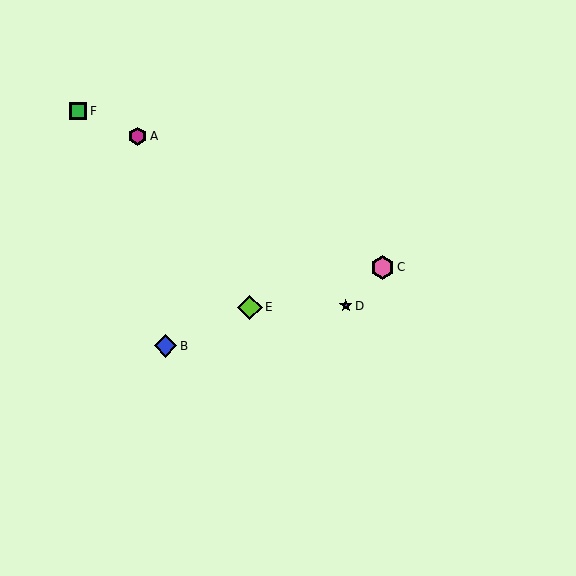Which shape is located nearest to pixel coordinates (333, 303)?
The purple star (labeled D) at (346, 306) is nearest to that location.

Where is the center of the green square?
The center of the green square is at (78, 111).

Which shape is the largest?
The lime diamond (labeled E) is the largest.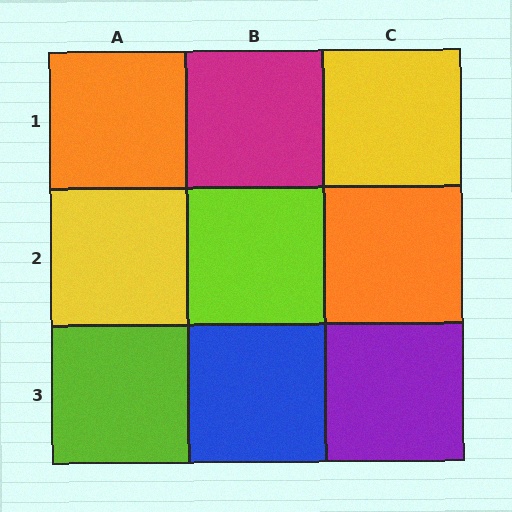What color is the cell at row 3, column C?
Purple.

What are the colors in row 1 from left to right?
Orange, magenta, yellow.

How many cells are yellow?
2 cells are yellow.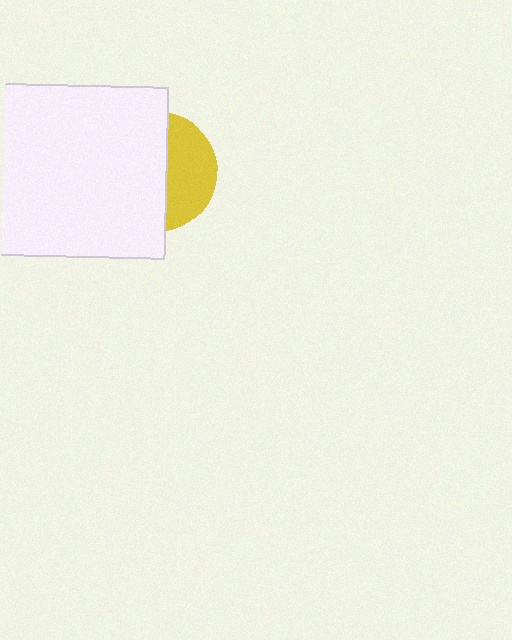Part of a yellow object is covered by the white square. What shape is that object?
It is a circle.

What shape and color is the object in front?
The object in front is a white square.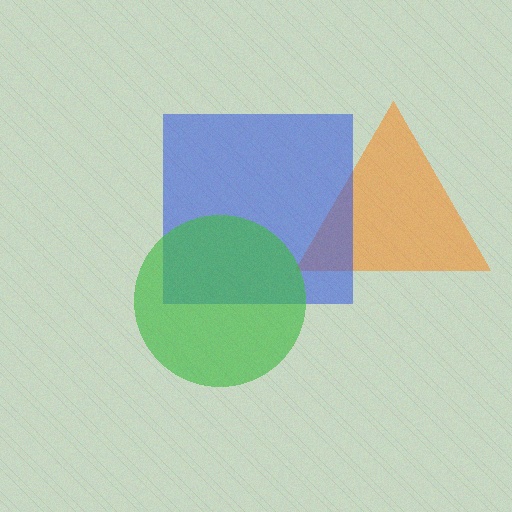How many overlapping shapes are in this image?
There are 3 overlapping shapes in the image.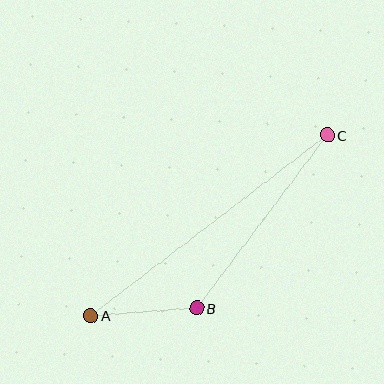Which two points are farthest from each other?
Points A and C are farthest from each other.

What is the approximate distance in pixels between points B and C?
The distance between B and C is approximately 217 pixels.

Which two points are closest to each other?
Points A and B are closest to each other.